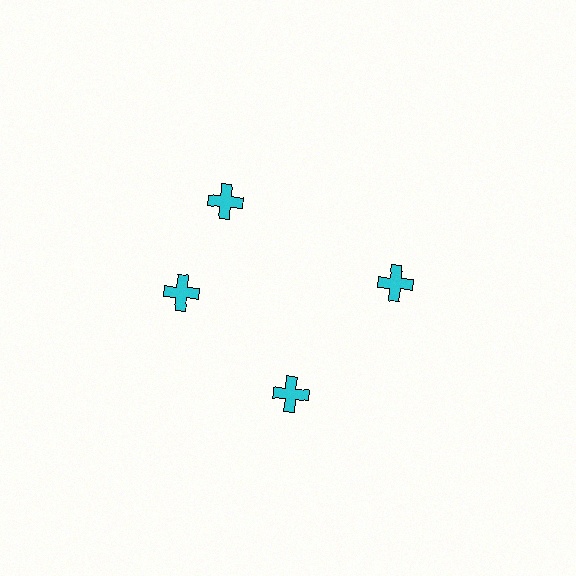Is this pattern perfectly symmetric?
No. The 4 cyan crosses are arranged in a ring, but one element near the 12 o'clock position is rotated out of alignment along the ring, breaking the 4-fold rotational symmetry.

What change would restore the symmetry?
The symmetry would be restored by rotating it back into even spacing with its neighbors so that all 4 crosses sit at equal angles and equal distance from the center.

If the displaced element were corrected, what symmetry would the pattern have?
It would have 4-fold rotational symmetry — the pattern would map onto itself every 90 degrees.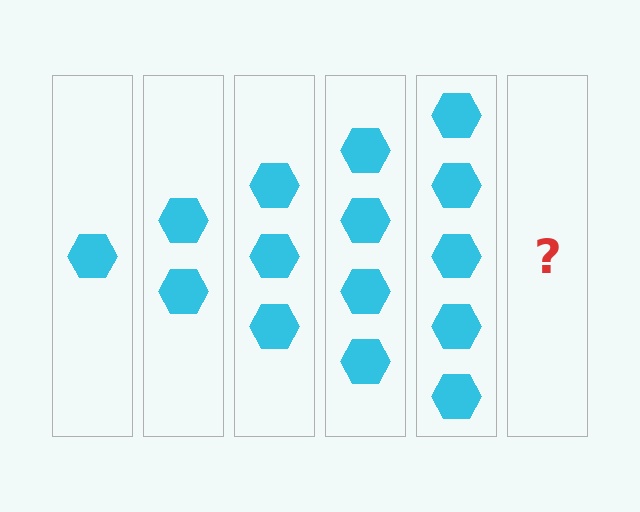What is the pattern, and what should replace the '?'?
The pattern is that each step adds one more hexagon. The '?' should be 6 hexagons.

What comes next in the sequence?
The next element should be 6 hexagons.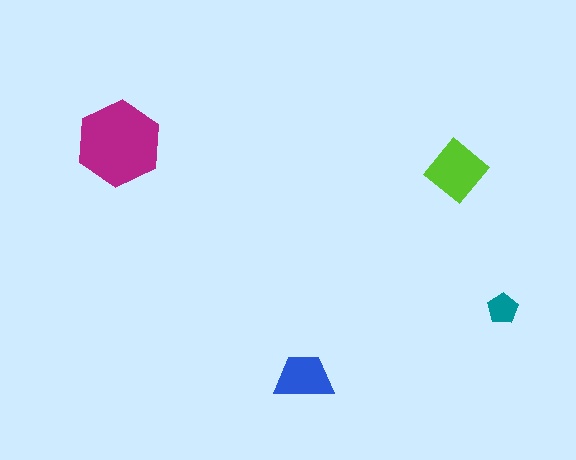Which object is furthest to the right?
The teal pentagon is rightmost.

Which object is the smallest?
The teal pentagon.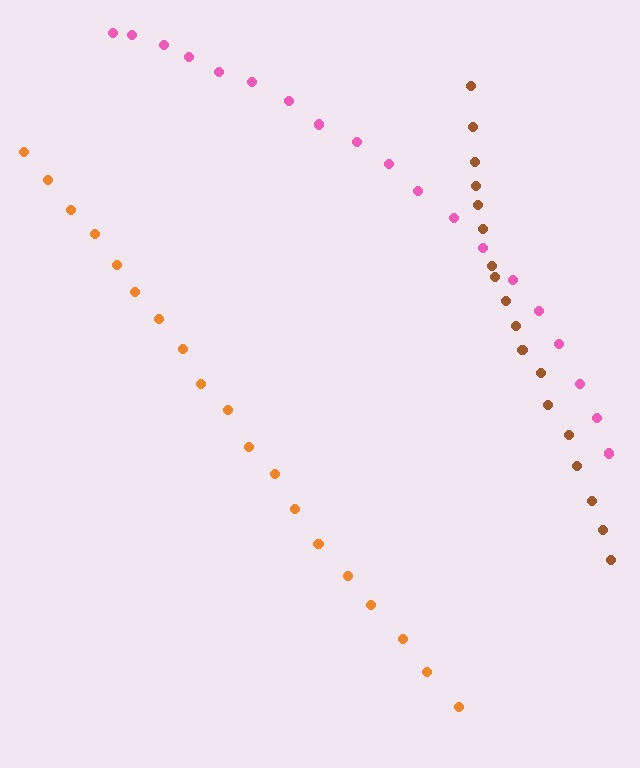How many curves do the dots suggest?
There are 3 distinct paths.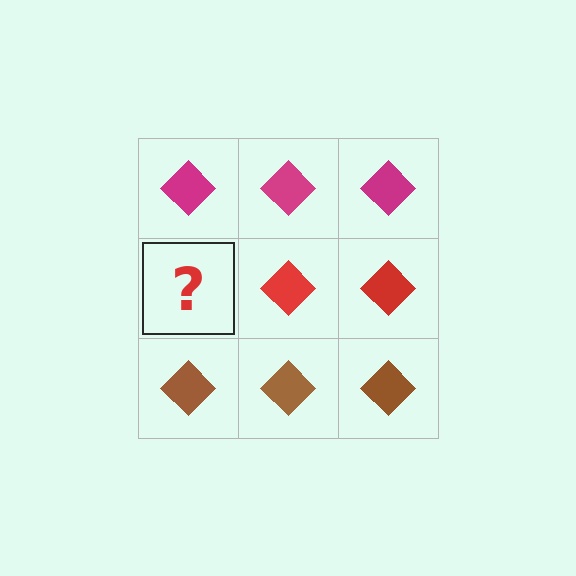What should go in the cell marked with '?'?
The missing cell should contain a red diamond.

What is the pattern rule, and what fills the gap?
The rule is that each row has a consistent color. The gap should be filled with a red diamond.